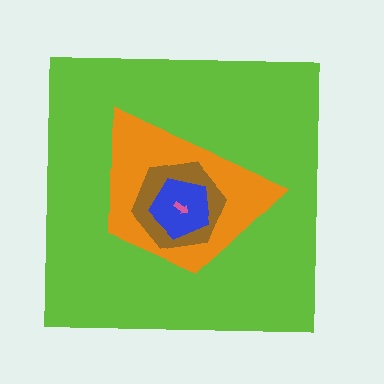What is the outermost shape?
The lime square.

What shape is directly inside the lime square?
The orange trapezoid.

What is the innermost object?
The pink arrow.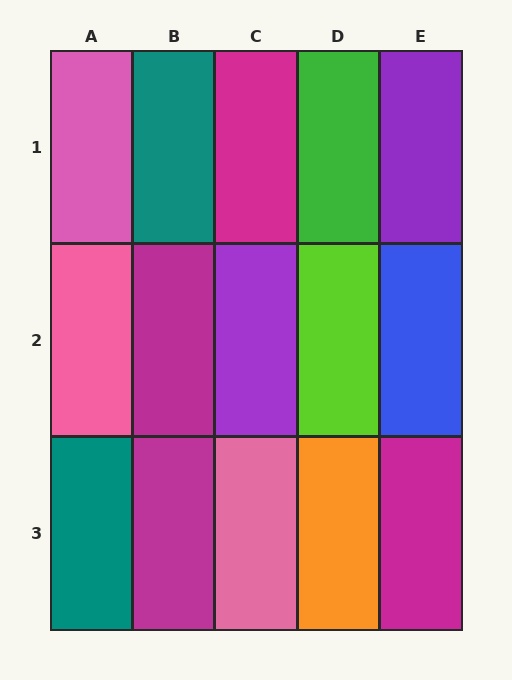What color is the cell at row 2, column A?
Pink.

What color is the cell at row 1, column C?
Magenta.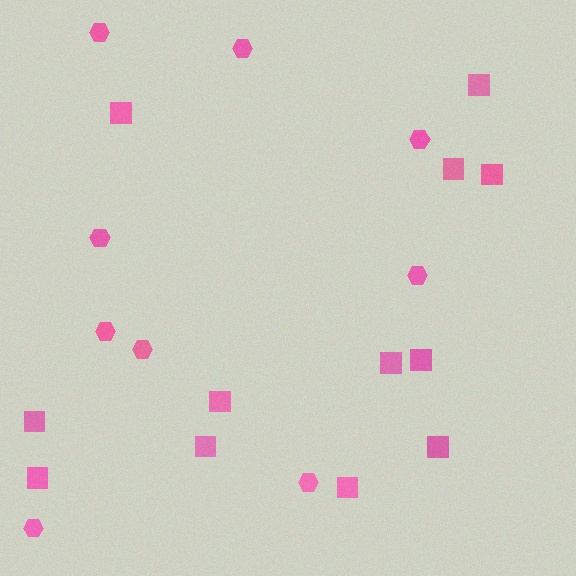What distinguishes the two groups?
There are 2 groups: one group of hexagons (9) and one group of squares (12).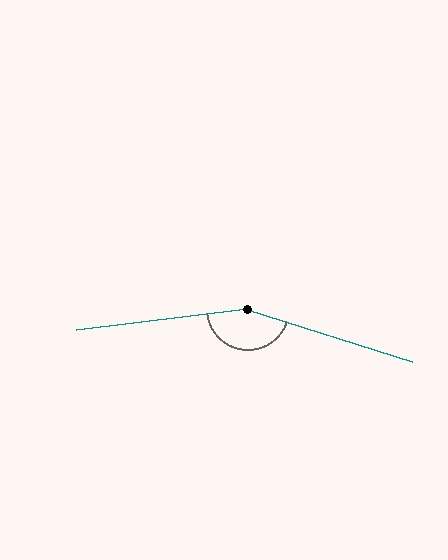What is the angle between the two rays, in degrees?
Approximately 155 degrees.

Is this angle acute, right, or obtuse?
It is obtuse.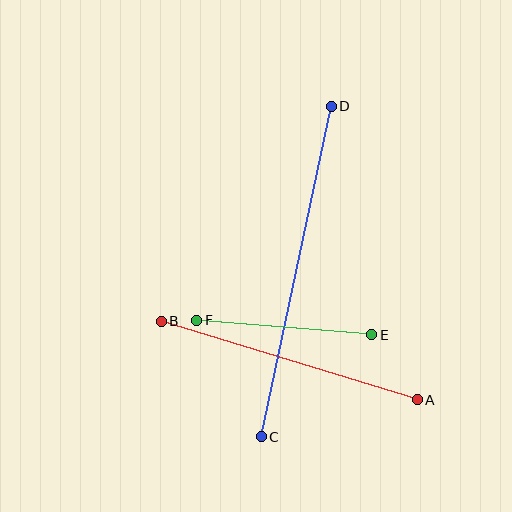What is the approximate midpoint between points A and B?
The midpoint is at approximately (289, 360) pixels.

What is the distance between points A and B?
The distance is approximately 268 pixels.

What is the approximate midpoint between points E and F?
The midpoint is at approximately (284, 327) pixels.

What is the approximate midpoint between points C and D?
The midpoint is at approximately (296, 271) pixels.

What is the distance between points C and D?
The distance is approximately 338 pixels.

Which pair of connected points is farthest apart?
Points C and D are farthest apart.